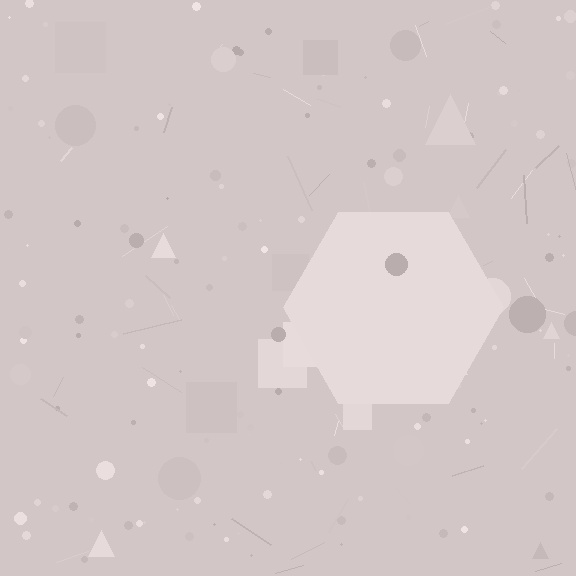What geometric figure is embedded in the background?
A hexagon is embedded in the background.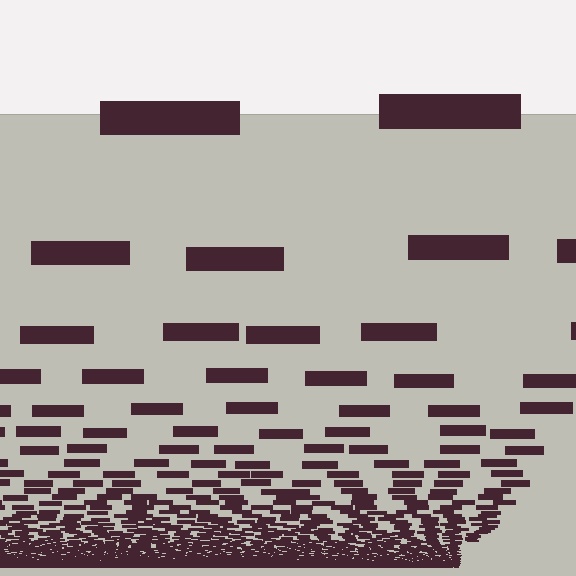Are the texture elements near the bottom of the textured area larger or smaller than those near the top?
Smaller. The gradient is inverted — elements near the bottom are smaller and denser.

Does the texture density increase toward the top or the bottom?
Density increases toward the bottom.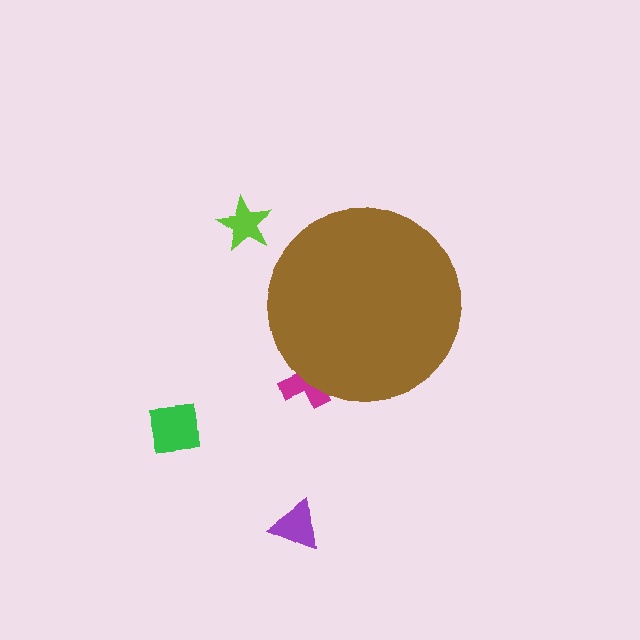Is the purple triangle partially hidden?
No, the purple triangle is fully visible.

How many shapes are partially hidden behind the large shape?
1 shape is partially hidden.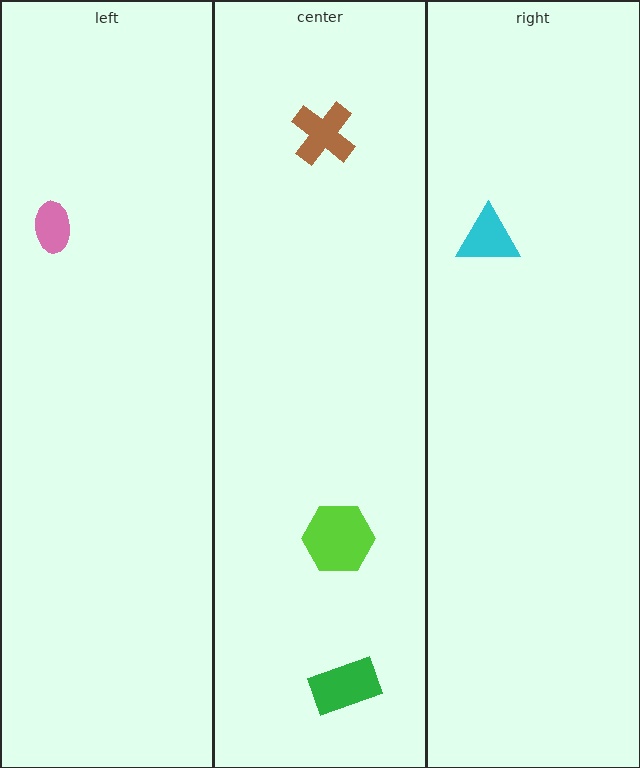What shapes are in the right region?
The cyan triangle.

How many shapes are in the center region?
3.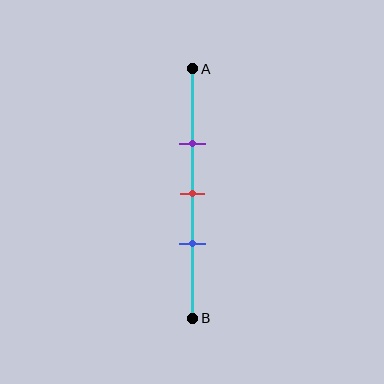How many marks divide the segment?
There are 3 marks dividing the segment.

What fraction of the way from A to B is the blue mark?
The blue mark is approximately 70% (0.7) of the way from A to B.